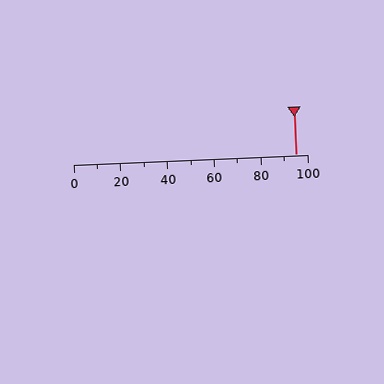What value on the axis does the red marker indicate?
The marker indicates approximately 95.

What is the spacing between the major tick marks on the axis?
The major ticks are spaced 20 apart.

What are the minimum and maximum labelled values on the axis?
The axis runs from 0 to 100.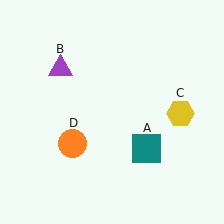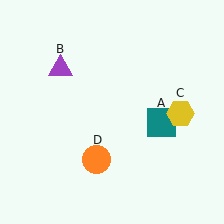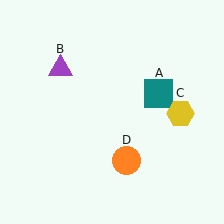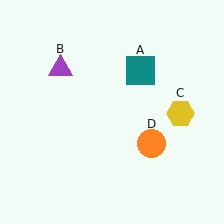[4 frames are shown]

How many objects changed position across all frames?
2 objects changed position: teal square (object A), orange circle (object D).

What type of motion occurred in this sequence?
The teal square (object A), orange circle (object D) rotated counterclockwise around the center of the scene.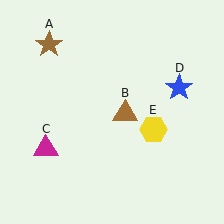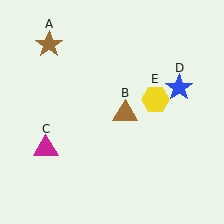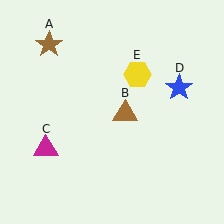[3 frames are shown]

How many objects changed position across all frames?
1 object changed position: yellow hexagon (object E).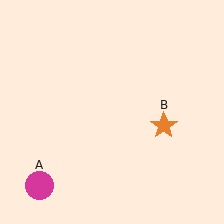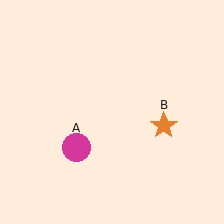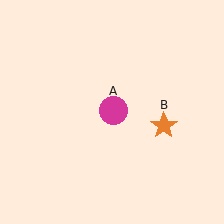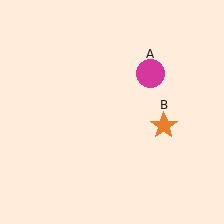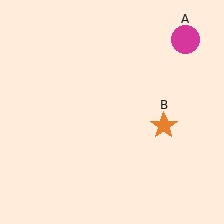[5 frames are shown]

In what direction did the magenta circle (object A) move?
The magenta circle (object A) moved up and to the right.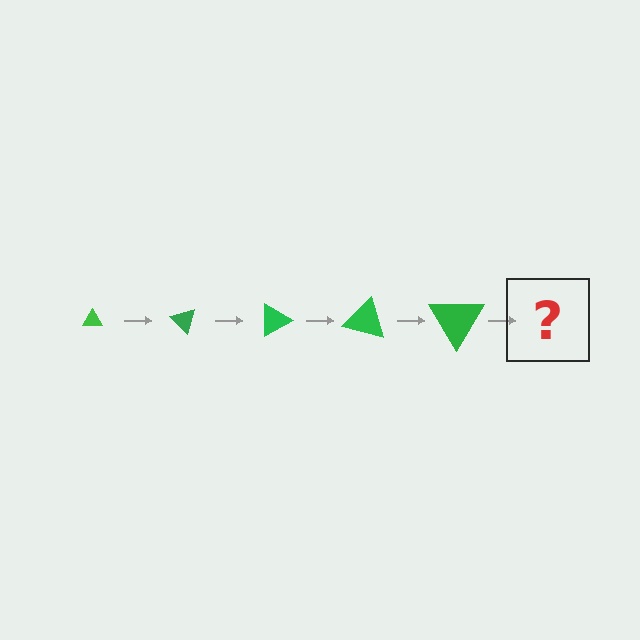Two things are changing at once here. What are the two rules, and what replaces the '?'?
The two rules are that the triangle grows larger each step and it rotates 45 degrees each step. The '?' should be a triangle, larger than the previous one and rotated 225 degrees from the start.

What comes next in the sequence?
The next element should be a triangle, larger than the previous one and rotated 225 degrees from the start.